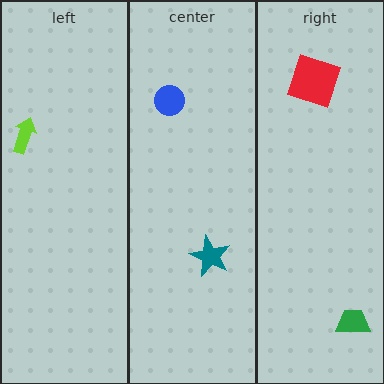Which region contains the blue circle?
The center region.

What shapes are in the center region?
The teal star, the blue circle.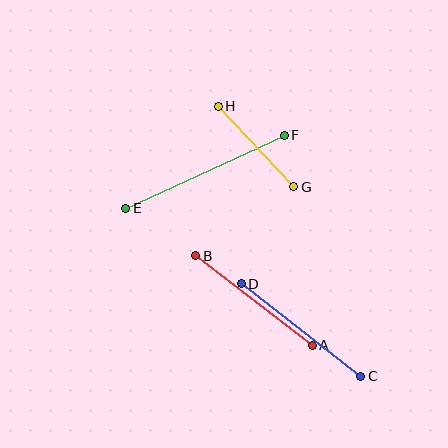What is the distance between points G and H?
The distance is approximately 111 pixels.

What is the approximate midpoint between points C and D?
The midpoint is at approximately (301, 330) pixels.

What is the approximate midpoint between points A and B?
The midpoint is at approximately (254, 300) pixels.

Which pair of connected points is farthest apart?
Points E and F are farthest apart.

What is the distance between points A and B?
The distance is approximately 147 pixels.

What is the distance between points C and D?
The distance is approximately 151 pixels.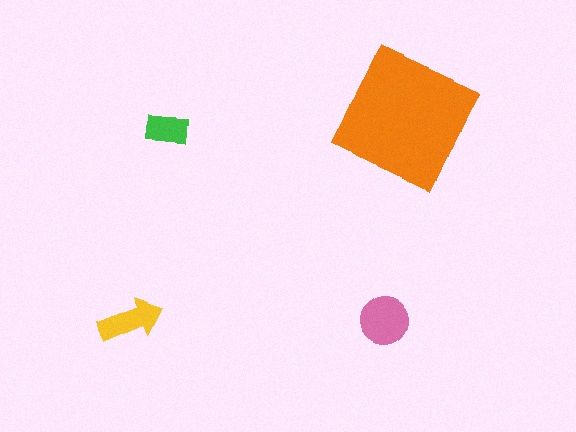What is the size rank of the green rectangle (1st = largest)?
4th.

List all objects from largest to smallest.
The orange square, the pink circle, the yellow arrow, the green rectangle.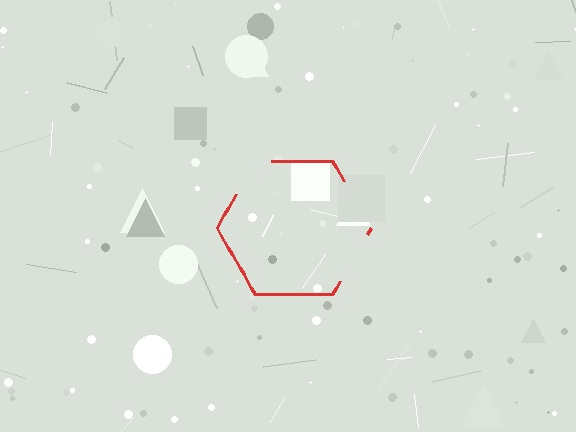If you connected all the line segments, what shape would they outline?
They would outline a hexagon.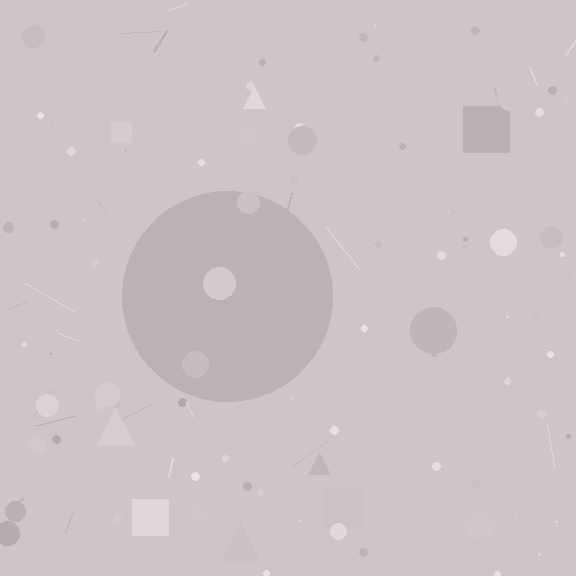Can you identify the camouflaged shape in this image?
The camouflaged shape is a circle.